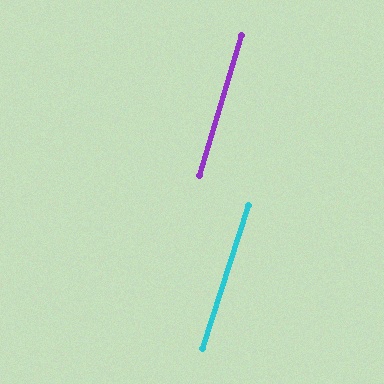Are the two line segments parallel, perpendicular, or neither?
Parallel — their directions differ by only 1.0°.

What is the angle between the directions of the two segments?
Approximately 1 degree.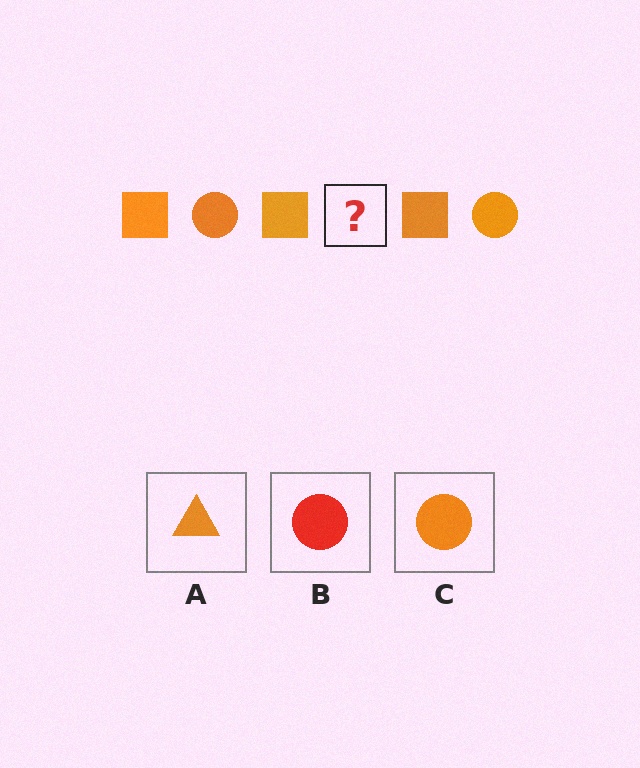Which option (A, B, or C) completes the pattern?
C.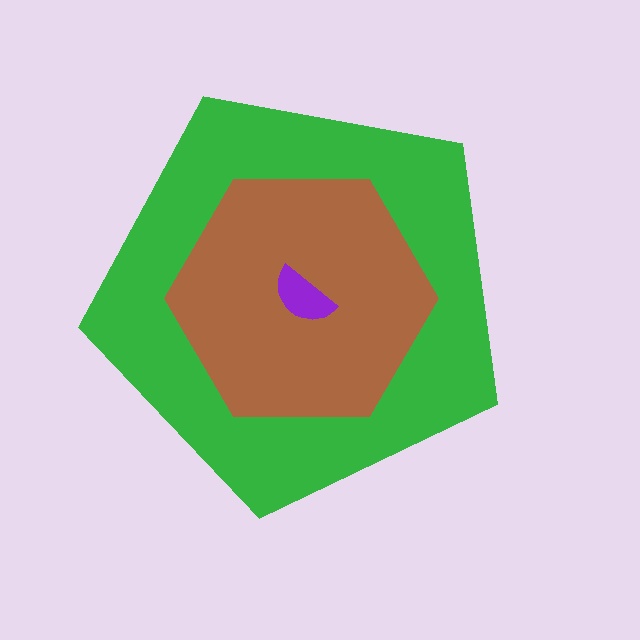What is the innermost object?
The purple semicircle.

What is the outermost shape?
The green pentagon.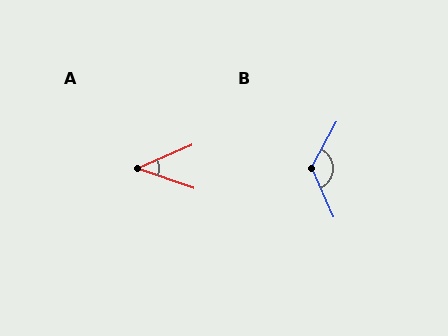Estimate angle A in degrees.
Approximately 43 degrees.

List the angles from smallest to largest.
A (43°), B (127°).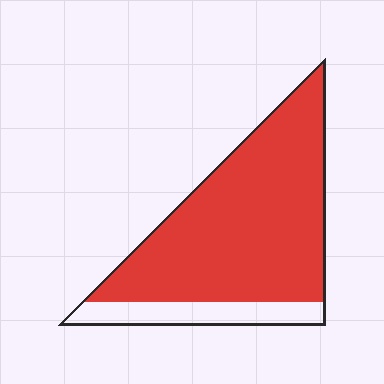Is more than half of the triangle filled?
Yes.